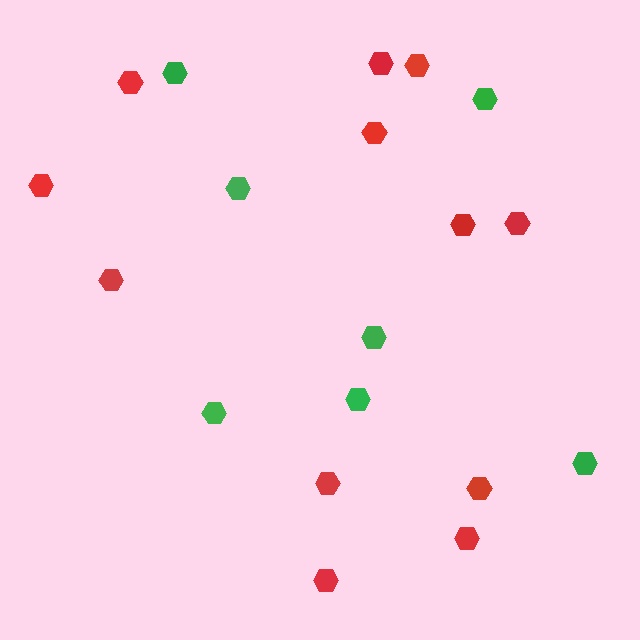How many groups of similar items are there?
There are 2 groups: one group of red hexagons (12) and one group of green hexagons (7).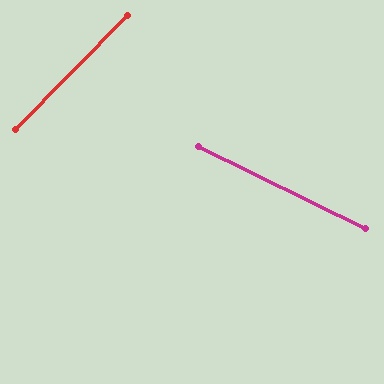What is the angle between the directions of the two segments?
Approximately 71 degrees.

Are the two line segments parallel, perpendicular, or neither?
Neither parallel nor perpendicular — they differ by about 71°.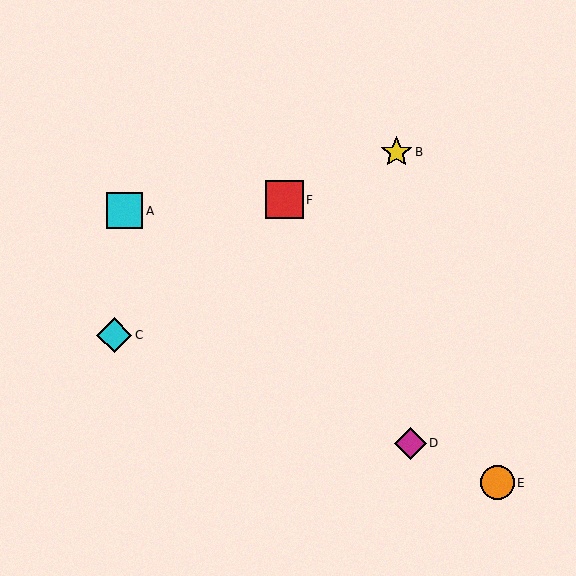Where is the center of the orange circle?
The center of the orange circle is at (497, 483).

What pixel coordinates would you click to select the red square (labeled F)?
Click at (284, 200) to select the red square F.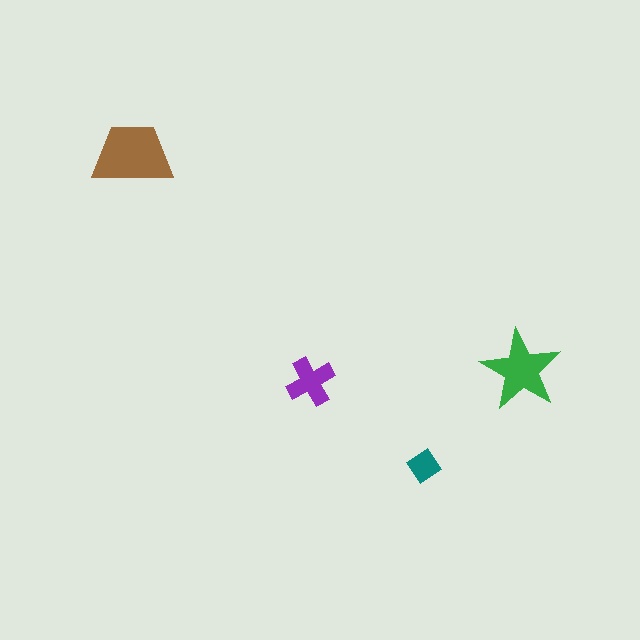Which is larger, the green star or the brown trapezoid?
The brown trapezoid.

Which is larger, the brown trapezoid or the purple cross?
The brown trapezoid.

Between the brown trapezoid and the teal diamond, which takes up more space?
The brown trapezoid.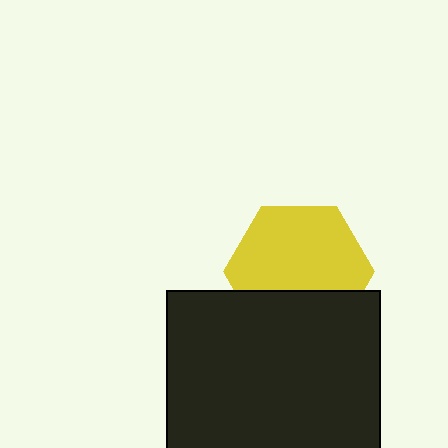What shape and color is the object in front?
The object in front is a black square.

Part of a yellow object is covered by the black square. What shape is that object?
It is a hexagon.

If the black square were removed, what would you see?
You would see the complete yellow hexagon.